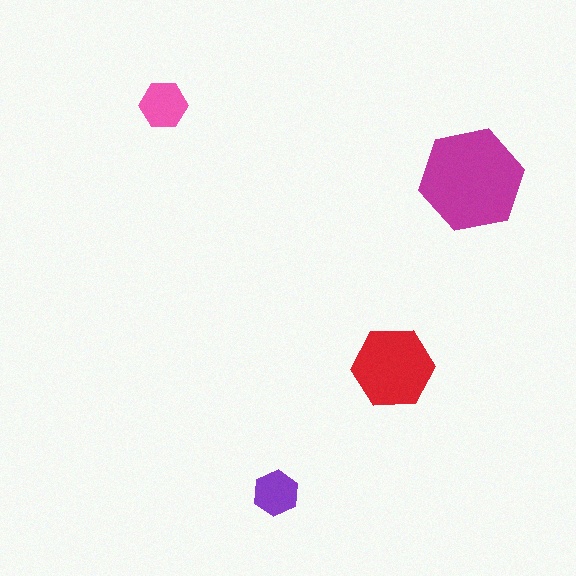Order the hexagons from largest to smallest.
the magenta one, the red one, the pink one, the purple one.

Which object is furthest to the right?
The magenta hexagon is rightmost.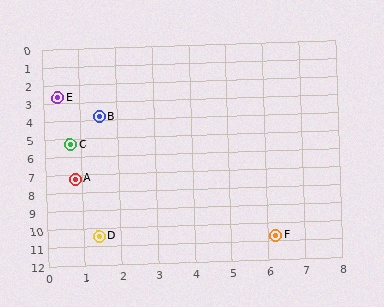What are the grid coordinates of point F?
Point F is at approximately (6.2, 10.7).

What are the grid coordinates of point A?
Point A is at approximately (0.8, 7.2).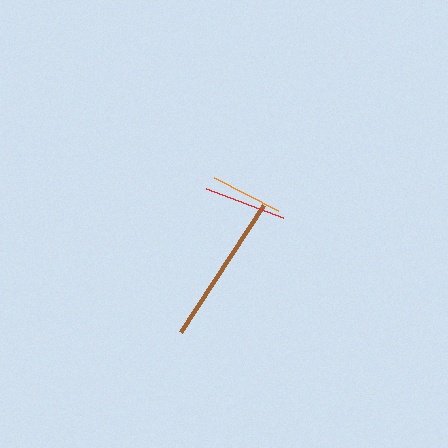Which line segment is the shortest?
The orange line is the shortest at approximately 72 pixels.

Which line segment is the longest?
The brown line is the longest at approximately 151 pixels.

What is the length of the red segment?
The red segment is approximately 82 pixels long.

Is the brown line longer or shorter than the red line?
The brown line is longer than the red line.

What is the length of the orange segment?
The orange segment is approximately 72 pixels long.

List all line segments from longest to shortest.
From longest to shortest: brown, red, orange.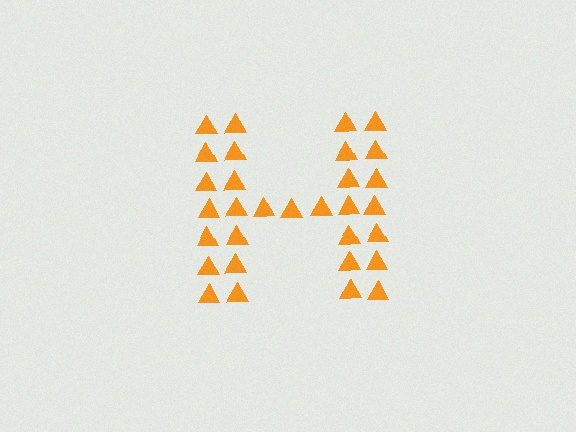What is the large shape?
The large shape is the letter H.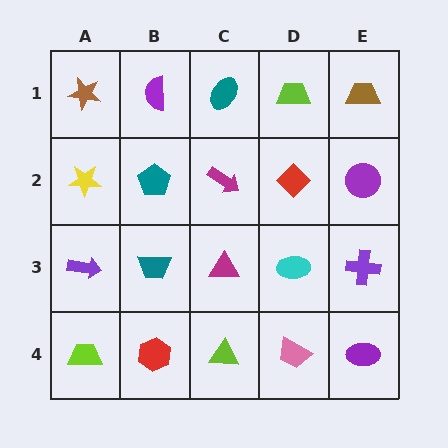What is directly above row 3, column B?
A teal pentagon.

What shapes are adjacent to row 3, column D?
A red diamond (row 2, column D), a pink trapezoid (row 4, column D), a magenta triangle (row 3, column C), a purple cross (row 3, column E).